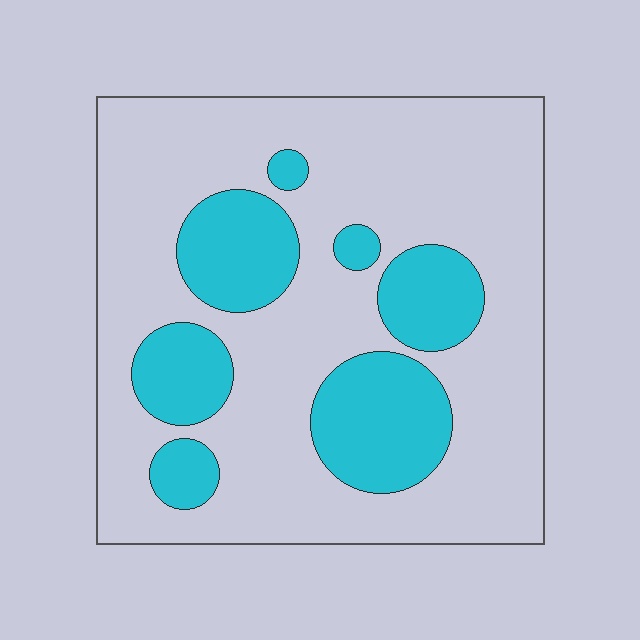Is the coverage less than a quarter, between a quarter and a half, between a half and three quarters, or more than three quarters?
Between a quarter and a half.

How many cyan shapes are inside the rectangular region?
7.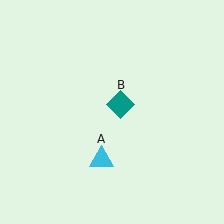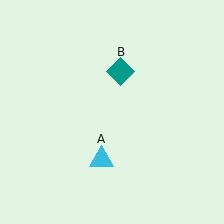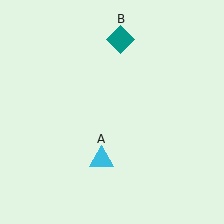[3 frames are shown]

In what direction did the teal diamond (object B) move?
The teal diamond (object B) moved up.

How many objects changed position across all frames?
1 object changed position: teal diamond (object B).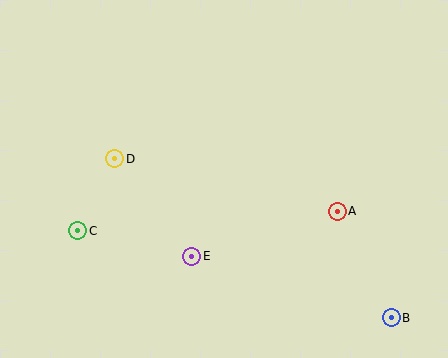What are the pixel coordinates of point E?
Point E is at (192, 256).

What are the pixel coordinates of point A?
Point A is at (337, 211).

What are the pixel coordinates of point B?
Point B is at (391, 318).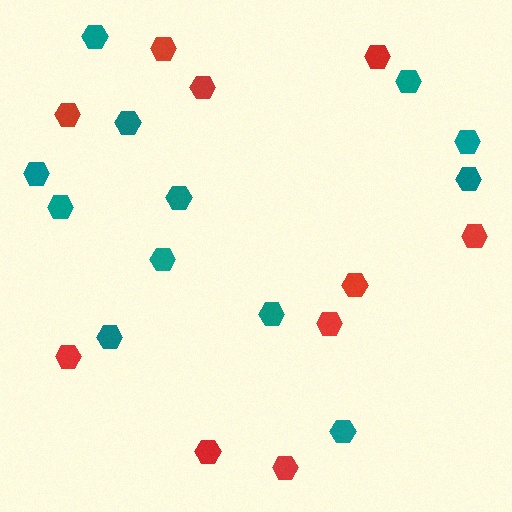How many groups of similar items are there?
There are 2 groups: one group of red hexagons (10) and one group of teal hexagons (12).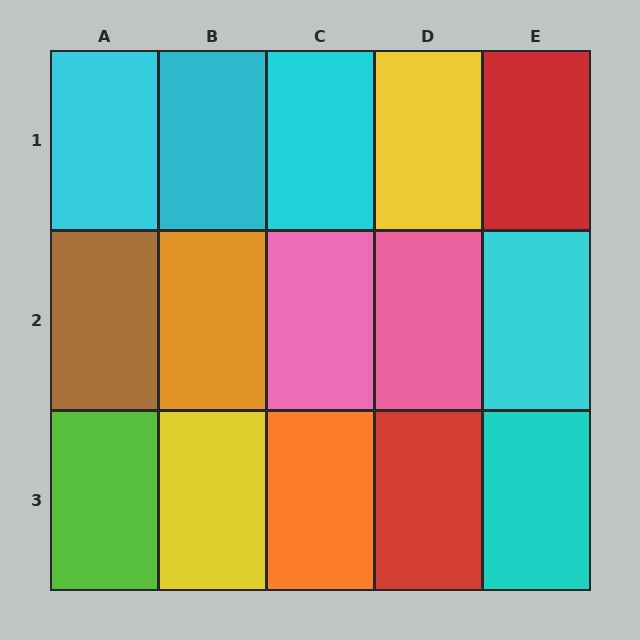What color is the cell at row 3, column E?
Cyan.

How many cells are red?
2 cells are red.